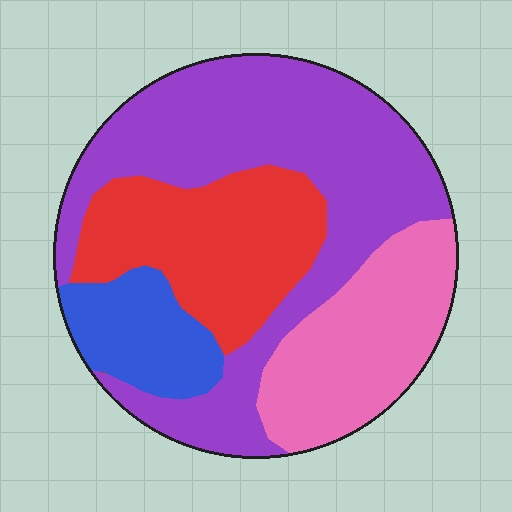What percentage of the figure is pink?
Pink takes up about one fifth (1/5) of the figure.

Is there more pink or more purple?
Purple.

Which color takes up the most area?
Purple, at roughly 45%.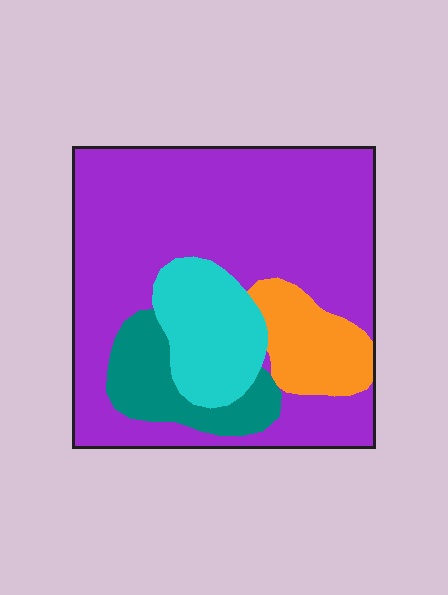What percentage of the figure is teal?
Teal covers around 10% of the figure.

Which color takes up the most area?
Purple, at roughly 65%.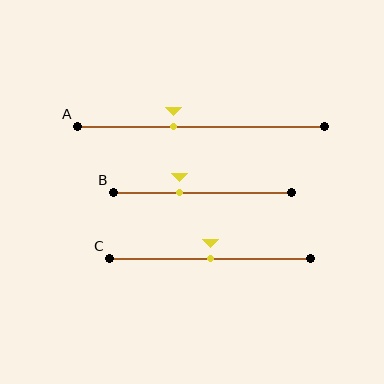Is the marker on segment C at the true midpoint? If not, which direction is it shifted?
Yes, the marker on segment C is at the true midpoint.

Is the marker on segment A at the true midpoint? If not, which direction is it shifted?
No, the marker on segment A is shifted to the left by about 11% of the segment length.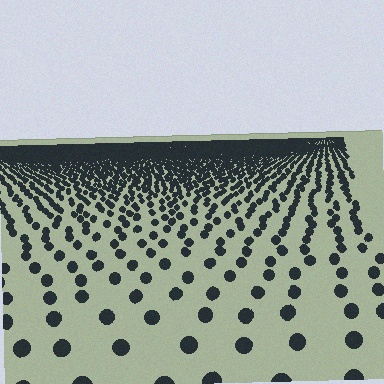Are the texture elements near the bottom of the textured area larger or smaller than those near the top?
Larger. Near the bottom, elements are closer to the viewer and appear at a bigger on-screen size.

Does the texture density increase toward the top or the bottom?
Density increases toward the top.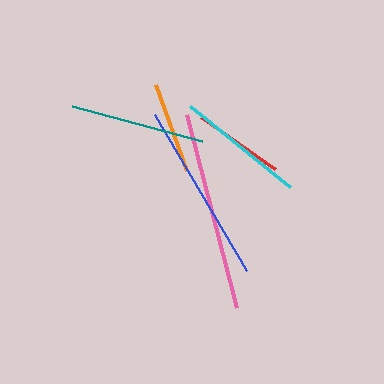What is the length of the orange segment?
The orange segment is approximately 92 pixels long.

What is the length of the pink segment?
The pink segment is approximately 200 pixels long.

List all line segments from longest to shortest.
From longest to shortest: pink, blue, teal, cyan, orange, red.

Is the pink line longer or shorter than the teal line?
The pink line is longer than the teal line.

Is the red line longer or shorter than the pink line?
The pink line is longer than the red line.